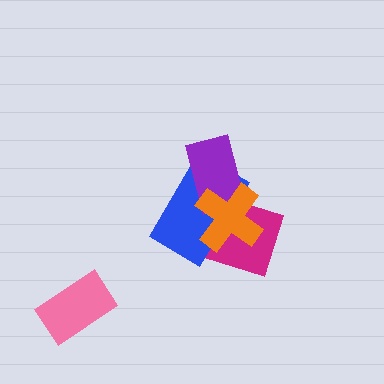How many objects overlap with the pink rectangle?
0 objects overlap with the pink rectangle.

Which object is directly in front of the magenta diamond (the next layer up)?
The blue rectangle is directly in front of the magenta diamond.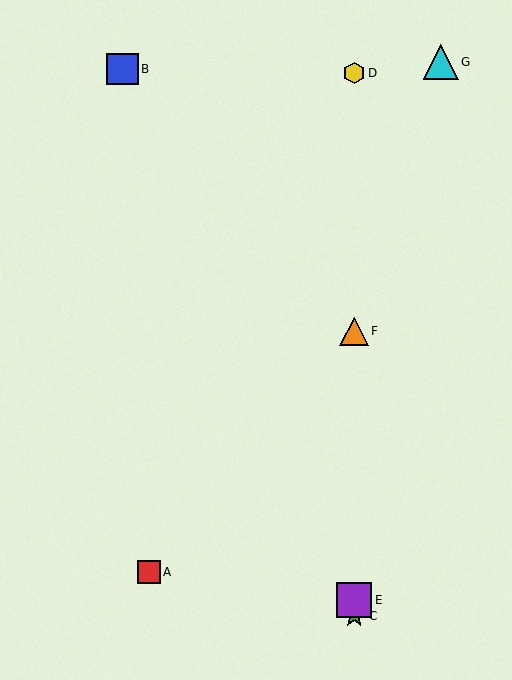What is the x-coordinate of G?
Object G is at x≈441.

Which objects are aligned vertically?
Objects C, D, E, F are aligned vertically.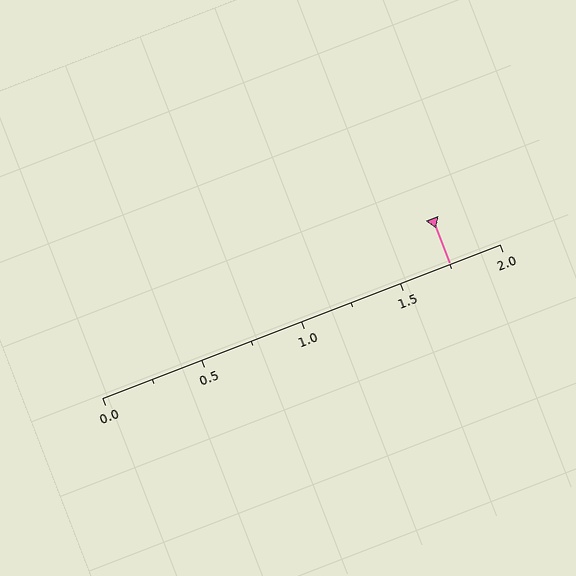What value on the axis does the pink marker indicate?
The marker indicates approximately 1.75.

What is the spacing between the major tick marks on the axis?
The major ticks are spaced 0.5 apart.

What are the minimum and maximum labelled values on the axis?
The axis runs from 0.0 to 2.0.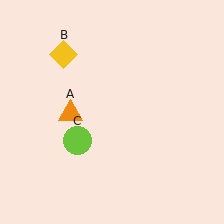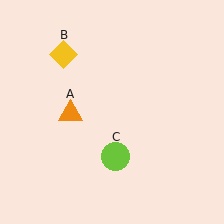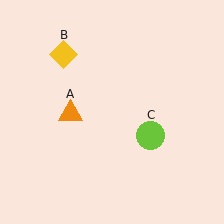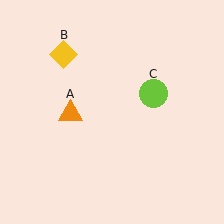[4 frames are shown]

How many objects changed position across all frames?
1 object changed position: lime circle (object C).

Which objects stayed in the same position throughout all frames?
Orange triangle (object A) and yellow diamond (object B) remained stationary.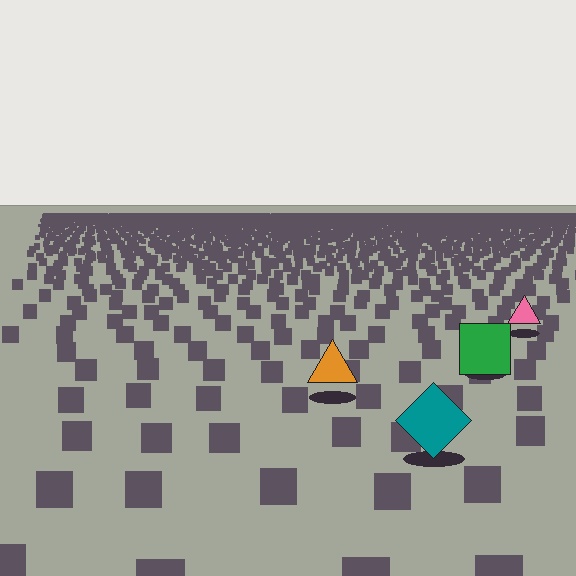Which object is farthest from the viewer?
The pink triangle is farthest from the viewer. It appears smaller and the ground texture around it is denser.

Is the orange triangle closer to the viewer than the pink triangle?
Yes. The orange triangle is closer — you can tell from the texture gradient: the ground texture is coarser near it.